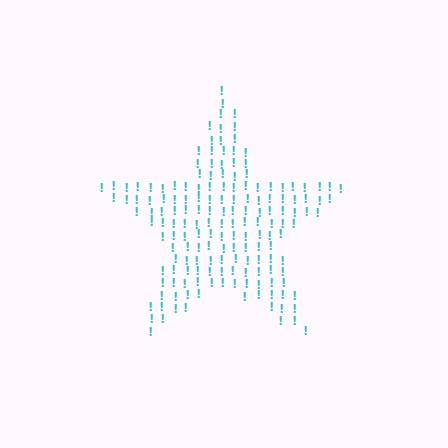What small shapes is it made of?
It is made of small exclamation marks.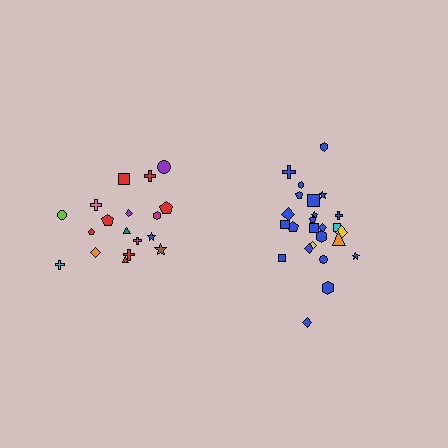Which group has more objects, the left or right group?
The right group.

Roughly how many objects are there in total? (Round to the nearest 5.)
Roughly 45 objects in total.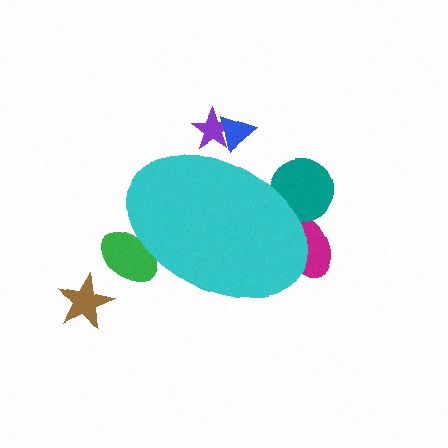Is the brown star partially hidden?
No, the brown star is fully visible.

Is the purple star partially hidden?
Yes, the purple star is partially hidden behind the cyan ellipse.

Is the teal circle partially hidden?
Yes, the teal circle is partially hidden behind the cyan ellipse.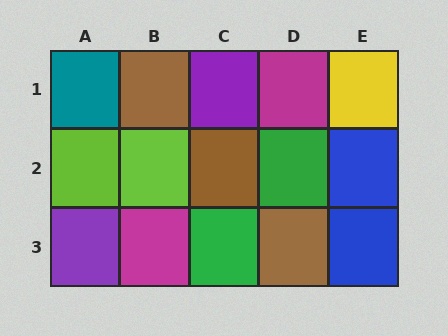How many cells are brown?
3 cells are brown.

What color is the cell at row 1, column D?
Magenta.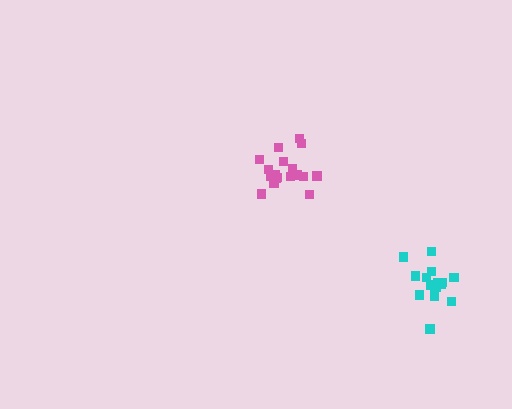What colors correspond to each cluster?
The clusters are colored: pink, cyan.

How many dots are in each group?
Group 1: 19 dots, Group 2: 18 dots (37 total).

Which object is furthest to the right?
The cyan cluster is rightmost.